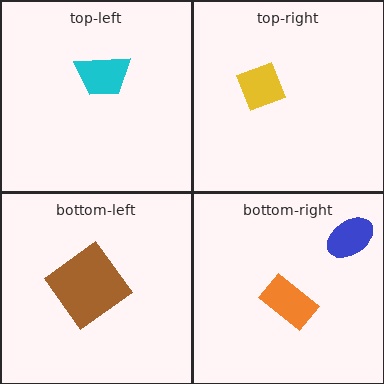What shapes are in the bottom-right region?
The orange rectangle, the blue ellipse.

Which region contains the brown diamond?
The bottom-left region.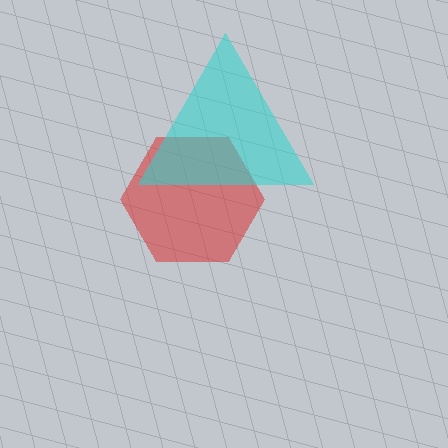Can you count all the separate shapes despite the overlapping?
Yes, there are 2 separate shapes.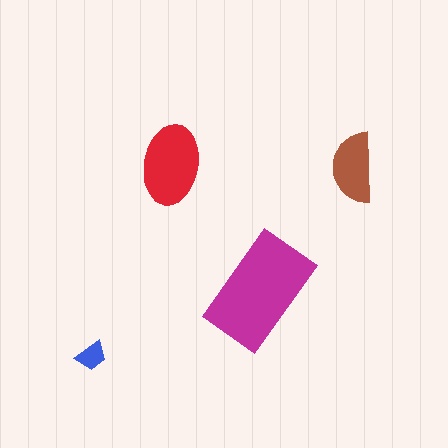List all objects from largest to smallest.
The magenta rectangle, the red ellipse, the brown semicircle, the blue trapezoid.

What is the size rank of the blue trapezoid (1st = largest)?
4th.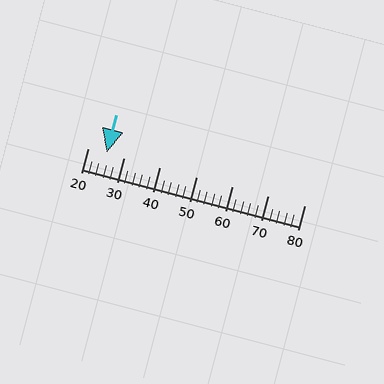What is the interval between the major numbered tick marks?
The major tick marks are spaced 10 units apart.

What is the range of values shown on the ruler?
The ruler shows values from 20 to 80.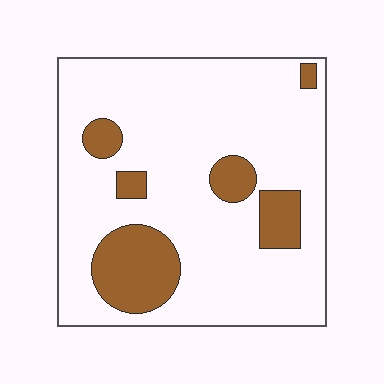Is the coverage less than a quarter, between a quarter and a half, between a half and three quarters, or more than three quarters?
Less than a quarter.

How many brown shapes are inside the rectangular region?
6.